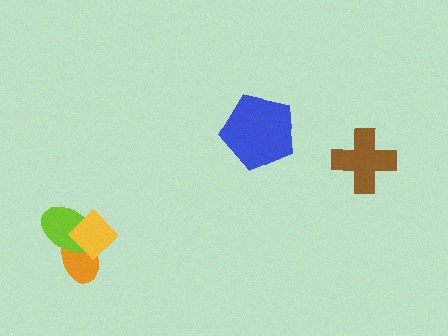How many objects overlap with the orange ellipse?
2 objects overlap with the orange ellipse.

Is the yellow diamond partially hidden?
No, no other shape covers it.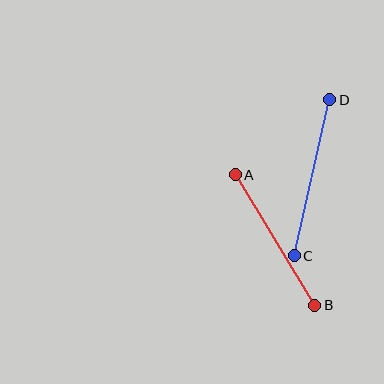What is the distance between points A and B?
The distance is approximately 153 pixels.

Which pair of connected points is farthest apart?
Points C and D are farthest apart.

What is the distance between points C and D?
The distance is approximately 160 pixels.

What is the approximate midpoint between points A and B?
The midpoint is at approximately (275, 240) pixels.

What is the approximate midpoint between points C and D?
The midpoint is at approximately (312, 178) pixels.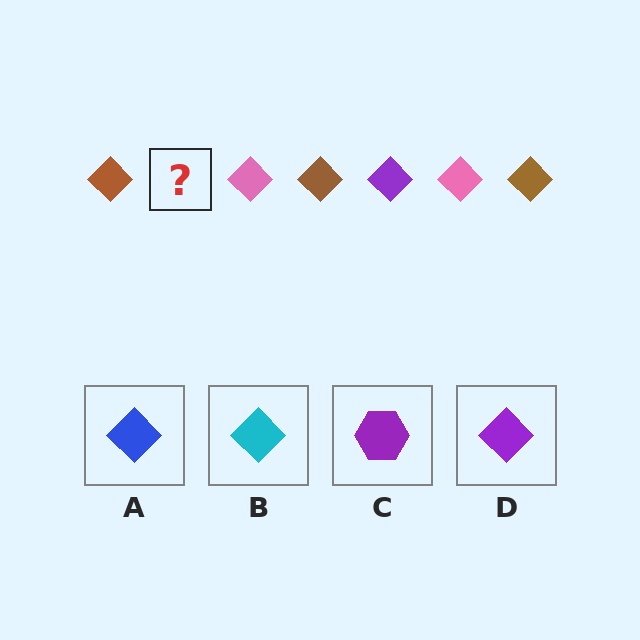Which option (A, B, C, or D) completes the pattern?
D.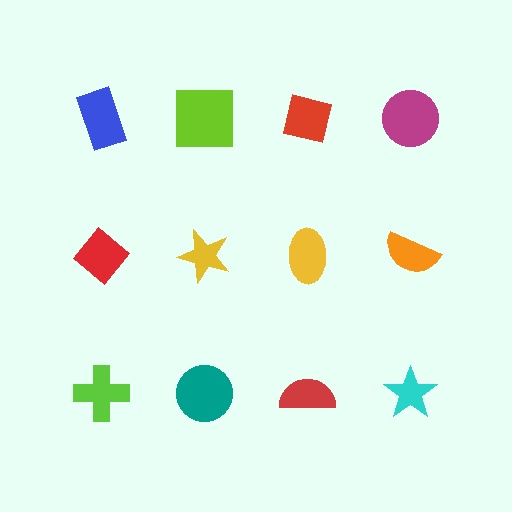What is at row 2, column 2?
A yellow star.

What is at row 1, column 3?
A red square.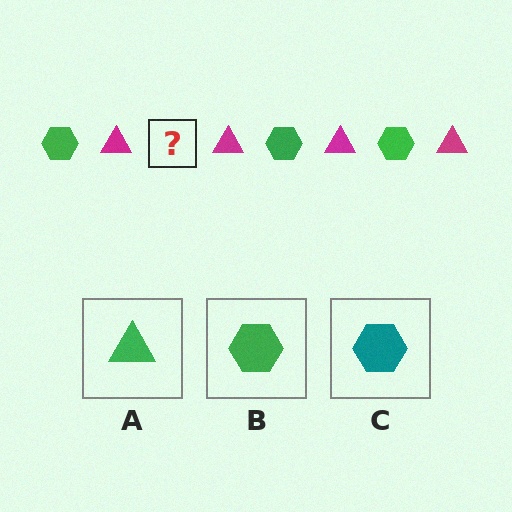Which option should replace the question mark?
Option B.